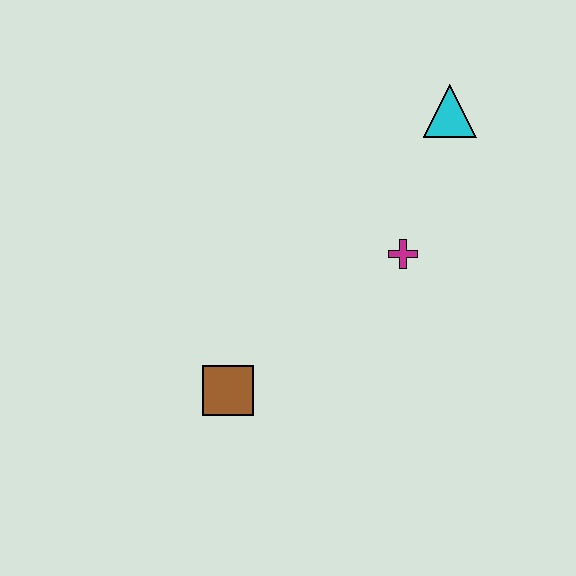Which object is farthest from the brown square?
The cyan triangle is farthest from the brown square.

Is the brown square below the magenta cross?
Yes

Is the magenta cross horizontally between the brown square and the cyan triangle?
Yes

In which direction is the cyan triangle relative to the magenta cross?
The cyan triangle is above the magenta cross.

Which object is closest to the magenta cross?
The cyan triangle is closest to the magenta cross.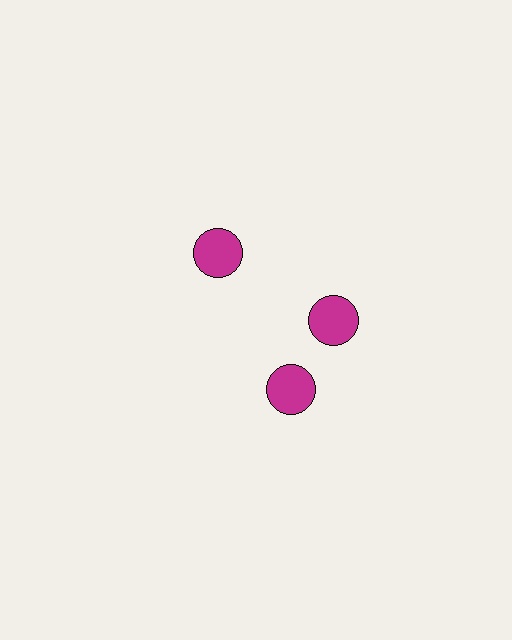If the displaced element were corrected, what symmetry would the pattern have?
It would have 3-fold rotational symmetry — the pattern would map onto itself every 120 degrees.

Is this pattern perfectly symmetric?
No. The 3 magenta circles are arranged in a ring, but one element near the 7 o'clock position is rotated out of alignment along the ring, breaking the 3-fold rotational symmetry.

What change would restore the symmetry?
The symmetry would be restored by rotating it back into even spacing with its neighbors so that all 3 circles sit at equal angles and equal distance from the center.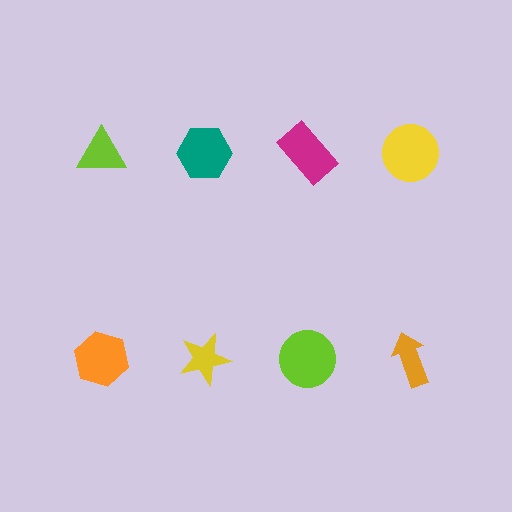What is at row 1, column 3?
A magenta rectangle.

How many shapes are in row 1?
4 shapes.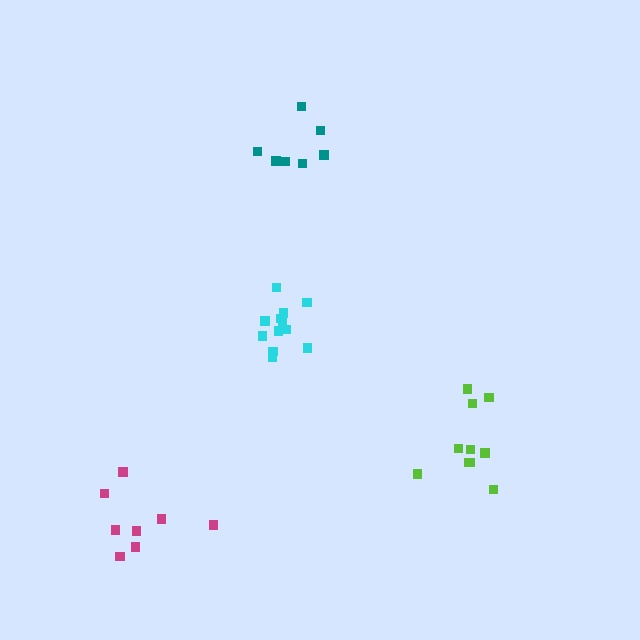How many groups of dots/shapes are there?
There are 4 groups.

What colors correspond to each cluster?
The clusters are colored: teal, lime, cyan, magenta.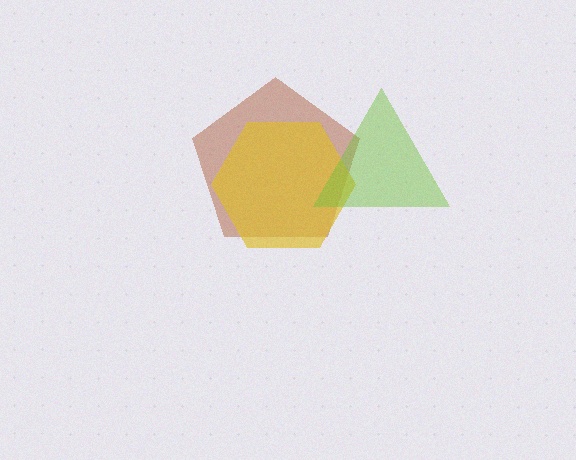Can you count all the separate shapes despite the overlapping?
Yes, there are 3 separate shapes.